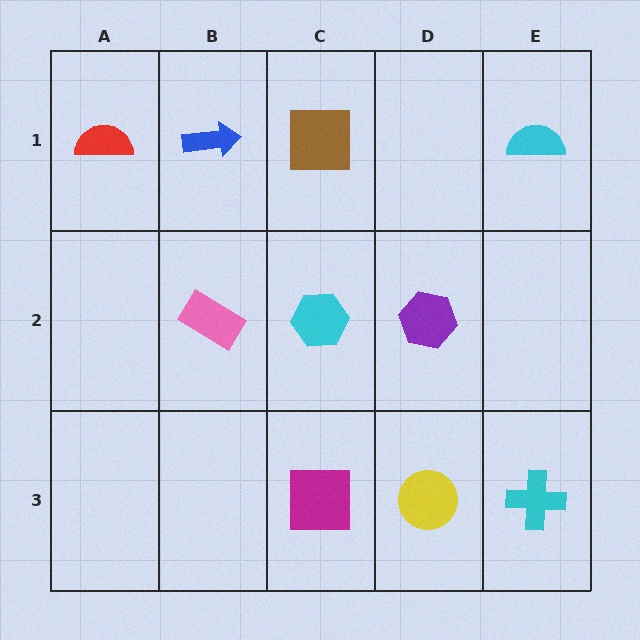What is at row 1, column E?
A cyan semicircle.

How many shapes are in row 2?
3 shapes.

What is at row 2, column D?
A purple hexagon.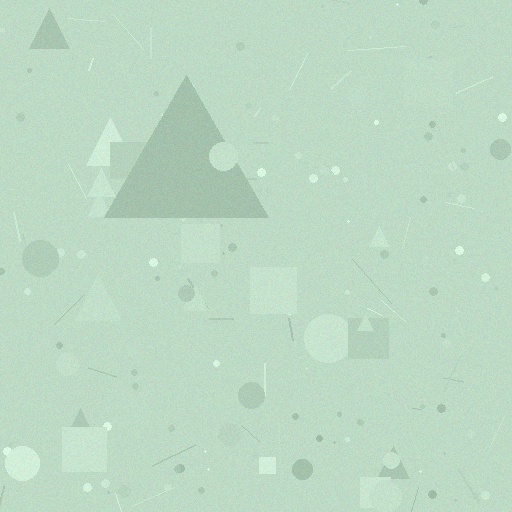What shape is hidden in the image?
A triangle is hidden in the image.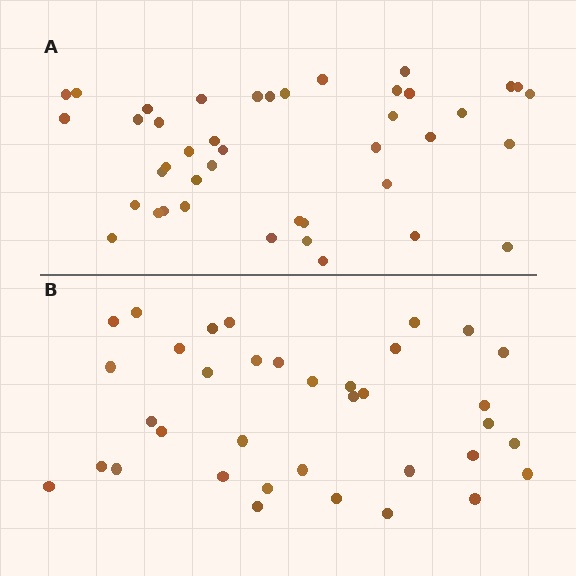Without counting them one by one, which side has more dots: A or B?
Region A (the top region) has more dots.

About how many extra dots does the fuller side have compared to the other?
Region A has about 6 more dots than region B.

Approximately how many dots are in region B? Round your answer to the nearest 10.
About 40 dots. (The exact count is 36, which rounds to 40.)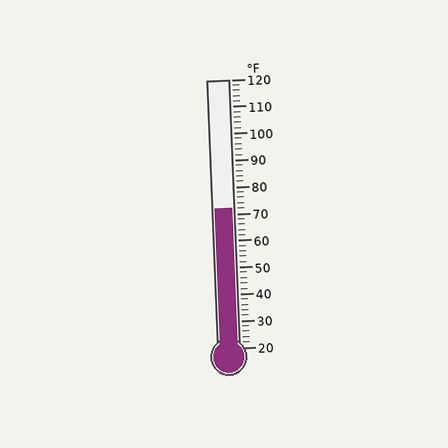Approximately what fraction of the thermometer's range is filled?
The thermometer is filled to approximately 50% of its range.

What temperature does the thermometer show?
The thermometer shows approximately 72°F.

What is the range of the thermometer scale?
The thermometer scale ranges from 20°F to 120°F.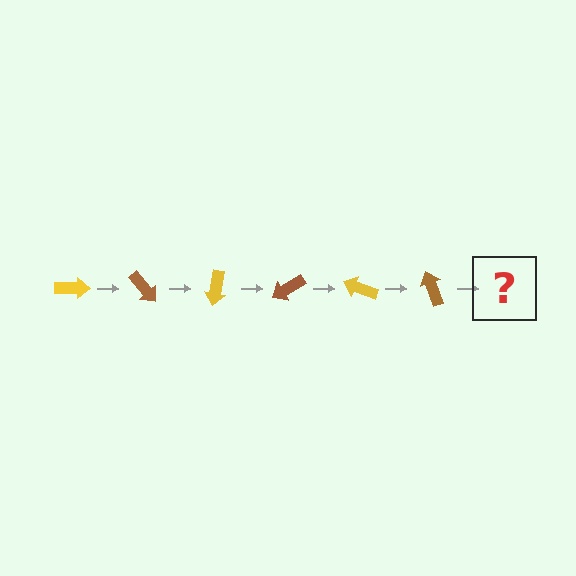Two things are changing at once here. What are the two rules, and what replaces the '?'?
The two rules are that it rotates 50 degrees each step and the color cycles through yellow and brown. The '?' should be a yellow arrow, rotated 300 degrees from the start.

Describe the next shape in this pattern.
It should be a yellow arrow, rotated 300 degrees from the start.